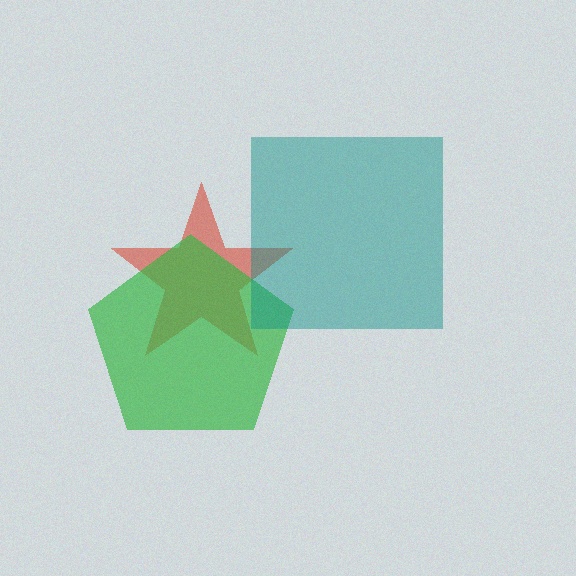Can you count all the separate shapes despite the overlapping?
Yes, there are 3 separate shapes.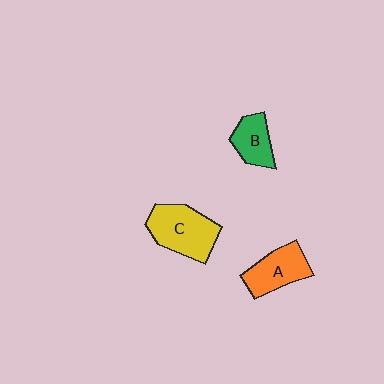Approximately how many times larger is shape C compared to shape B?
Approximately 1.7 times.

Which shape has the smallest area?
Shape B (green).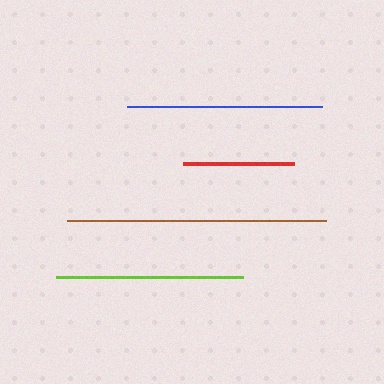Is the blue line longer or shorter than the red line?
The blue line is longer than the red line.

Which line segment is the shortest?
The red line is the shortest at approximately 111 pixels.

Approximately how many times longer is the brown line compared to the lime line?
The brown line is approximately 1.4 times the length of the lime line.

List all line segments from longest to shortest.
From longest to shortest: brown, blue, lime, red.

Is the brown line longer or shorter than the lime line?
The brown line is longer than the lime line.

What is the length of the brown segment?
The brown segment is approximately 259 pixels long.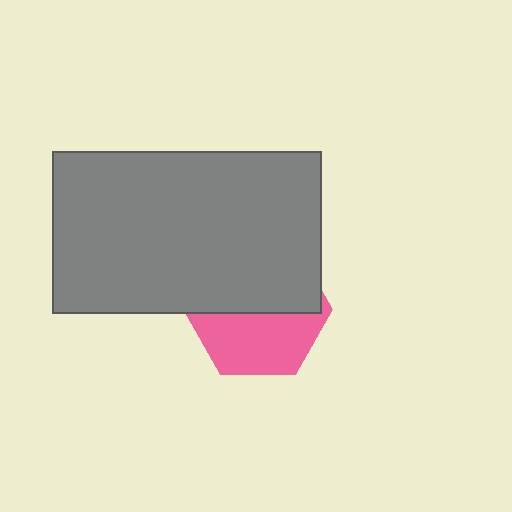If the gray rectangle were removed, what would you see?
You would see the complete pink hexagon.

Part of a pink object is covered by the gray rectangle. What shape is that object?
It is a hexagon.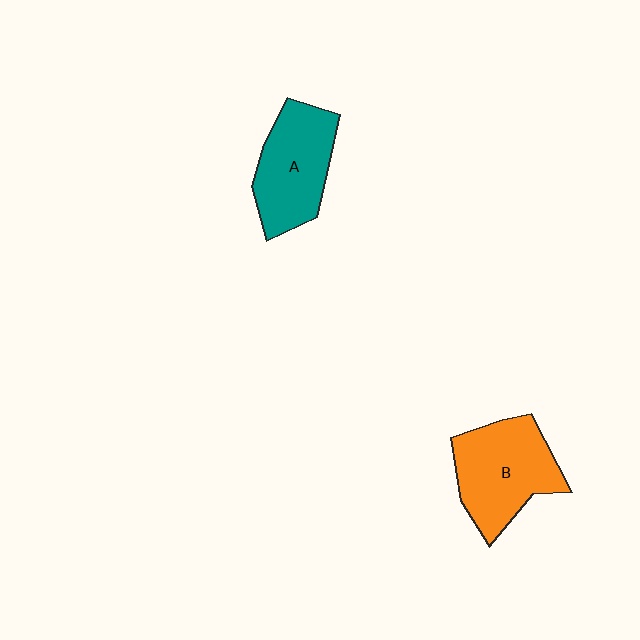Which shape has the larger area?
Shape B (orange).